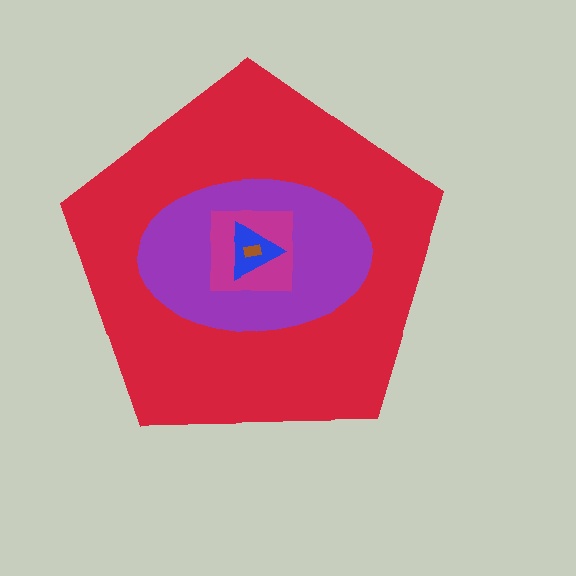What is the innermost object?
The brown rectangle.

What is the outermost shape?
The red pentagon.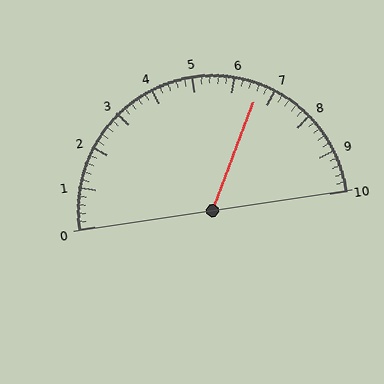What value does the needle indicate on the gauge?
The needle indicates approximately 6.6.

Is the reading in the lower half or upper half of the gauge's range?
The reading is in the upper half of the range (0 to 10).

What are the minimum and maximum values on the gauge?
The gauge ranges from 0 to 10.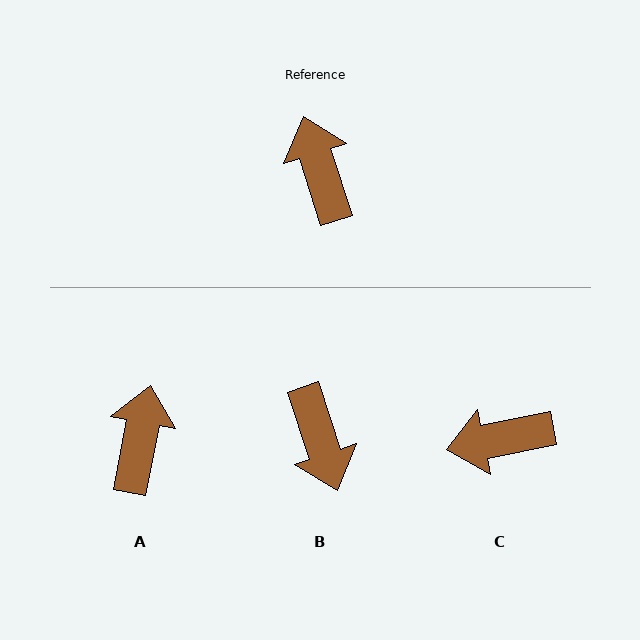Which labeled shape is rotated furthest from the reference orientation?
B, about 179 degrees away.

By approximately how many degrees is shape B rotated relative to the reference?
Approximately 179 degrees clockwise.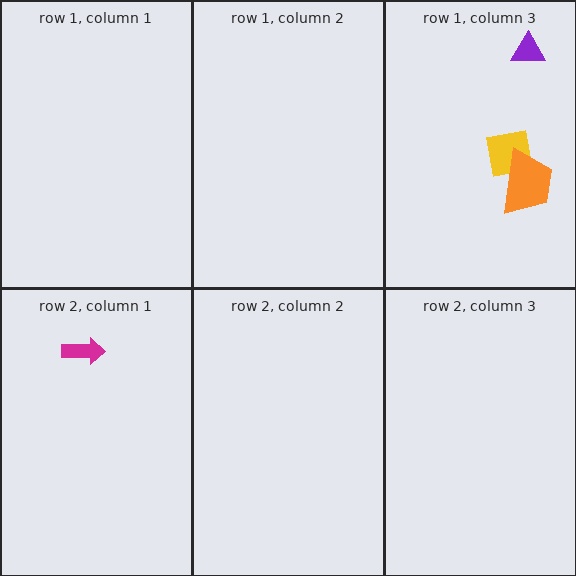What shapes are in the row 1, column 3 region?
The purple triangle, the yellow square, the orange trapezoid.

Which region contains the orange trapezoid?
The row 1, column 3 region.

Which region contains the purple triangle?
The row 1, column 3 region.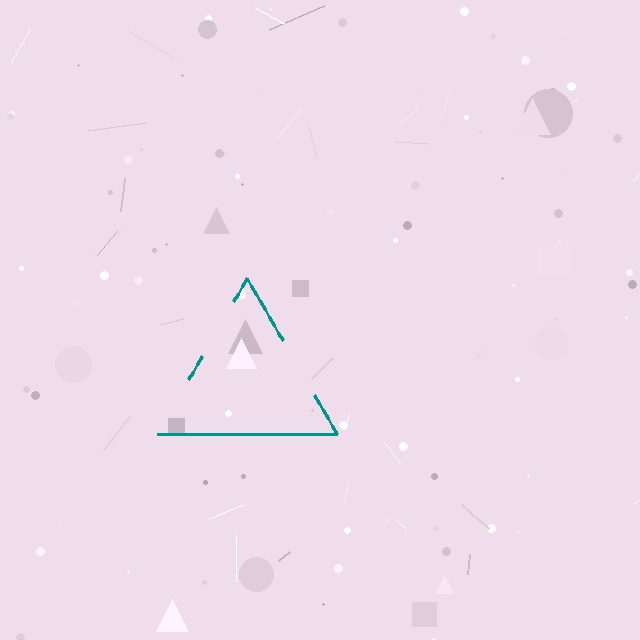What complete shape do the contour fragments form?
The contour fragments form a triangle.